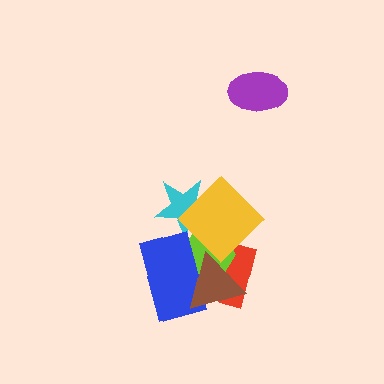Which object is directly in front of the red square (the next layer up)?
The lime hexagon is directly in front of the red square.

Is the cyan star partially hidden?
Yes, it is partially covered by another shape.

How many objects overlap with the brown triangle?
4 objects overlap with the brown triangle.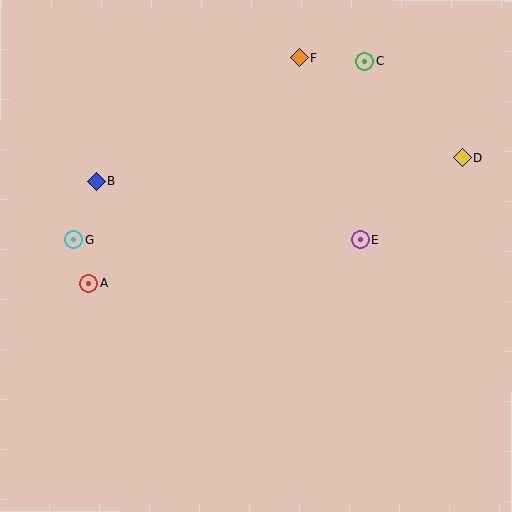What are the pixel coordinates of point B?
Point B is at (96, 181).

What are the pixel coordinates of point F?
Point F is at (299, 58).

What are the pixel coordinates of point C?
Point C is at (364, 62).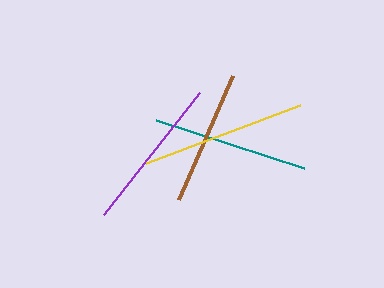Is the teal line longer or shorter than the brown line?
The teal line is longer than the brown line.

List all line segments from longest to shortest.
From longest to shortest: yellow, teal, purple, brown.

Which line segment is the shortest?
The brown line is the shortest at approximately 136 pixels.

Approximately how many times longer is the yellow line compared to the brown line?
The yellow line is approximately 1.2 times the length of the brown line.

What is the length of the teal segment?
The teal segment is approximately 156 pixels long.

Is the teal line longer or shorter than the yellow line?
The yellow line is longer than the teal line.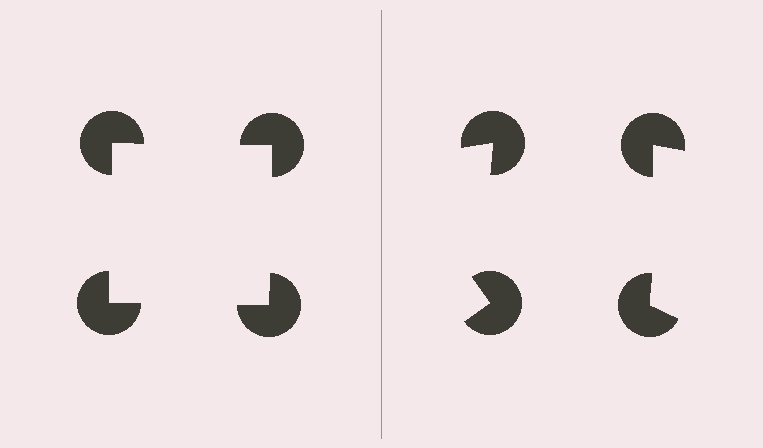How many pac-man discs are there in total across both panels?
8 — 4 on each side.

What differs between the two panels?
The pac-man discs are positioned identically on both sides; only the wedge orientations differ. On the left they align to a square; on the right they are misaligned.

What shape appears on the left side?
An illusory square.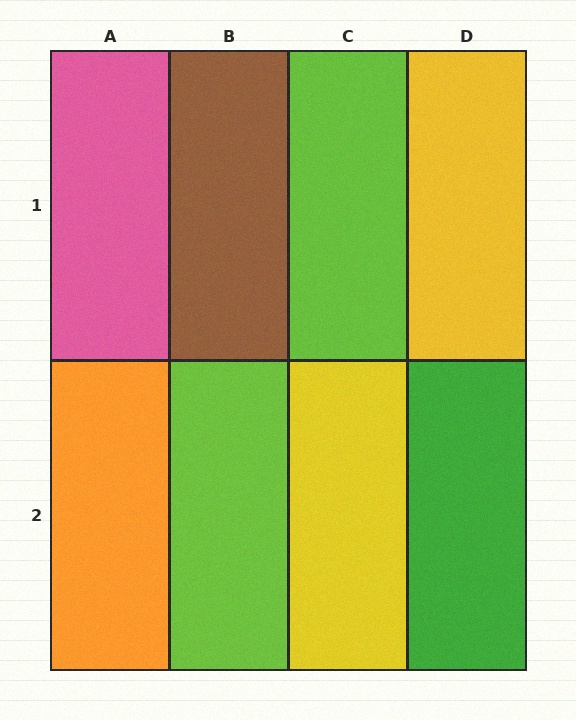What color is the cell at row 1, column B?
Brown.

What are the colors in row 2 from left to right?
Orange, lime, yellow, green.